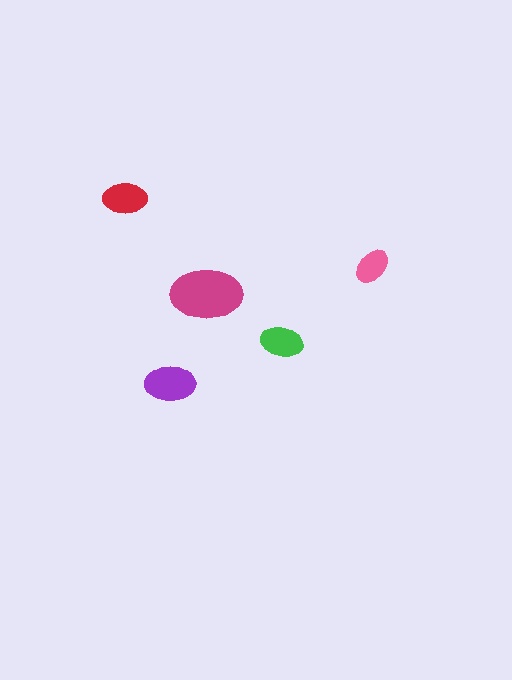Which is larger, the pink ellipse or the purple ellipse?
The purple one.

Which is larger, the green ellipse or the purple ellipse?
The purple one.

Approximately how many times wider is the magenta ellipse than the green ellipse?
About 1.5 times wider.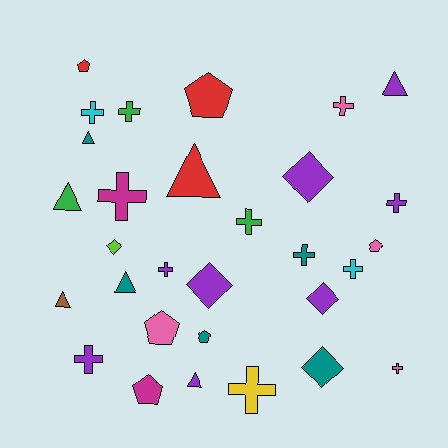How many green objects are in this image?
There are 3 green objects.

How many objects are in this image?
There are 30 objects.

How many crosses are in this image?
There are 12 crosses.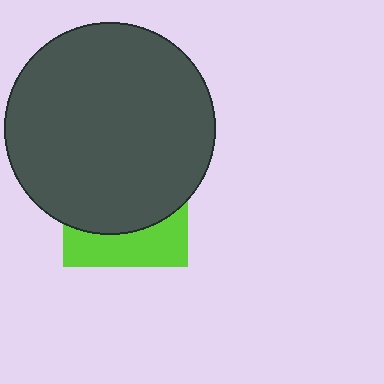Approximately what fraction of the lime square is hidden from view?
Roughly 68% of the lime square is hidden behind the dark gray circle.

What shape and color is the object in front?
The object in front is a dark gray circle.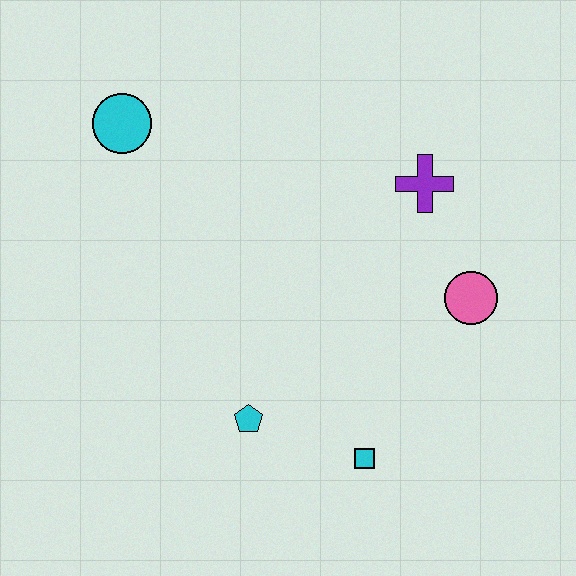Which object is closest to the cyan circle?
The purple cross is closest to the cyan circle.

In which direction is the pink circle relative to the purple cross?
The pink circle is below the purple cross.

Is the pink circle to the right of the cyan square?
Yes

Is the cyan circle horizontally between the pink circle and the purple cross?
No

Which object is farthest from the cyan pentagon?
The cyan circle is farthest from the cyan pentagon.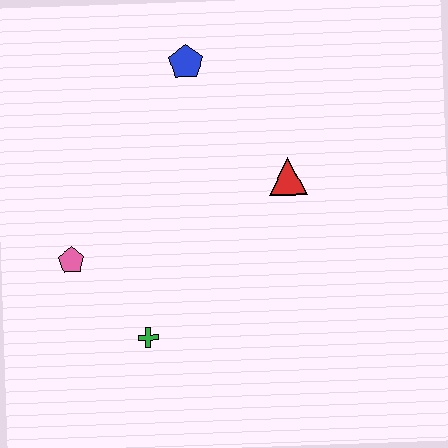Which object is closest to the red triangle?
The blue pentagon is closest to the red triangle.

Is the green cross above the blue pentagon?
No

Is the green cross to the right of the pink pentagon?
Yes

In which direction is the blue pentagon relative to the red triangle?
The blue pentagon is above the red triangle.